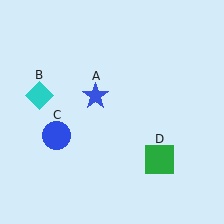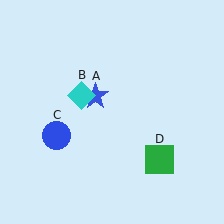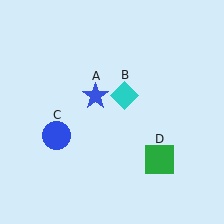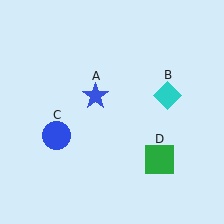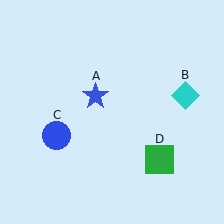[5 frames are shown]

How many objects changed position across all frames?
1 object changed position: cyan diamond (object B).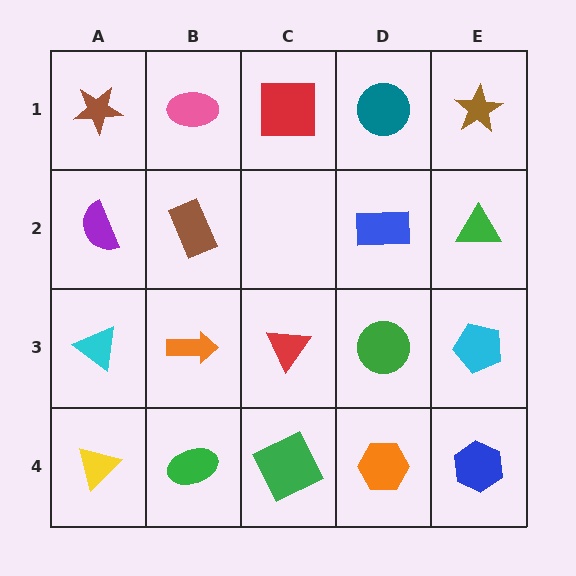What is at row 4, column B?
A green ellipse.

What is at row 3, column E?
A cyan pentagon.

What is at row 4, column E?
A blue hexagon.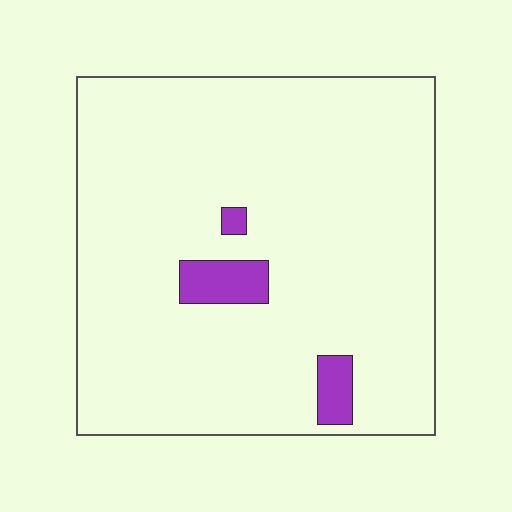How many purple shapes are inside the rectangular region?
3.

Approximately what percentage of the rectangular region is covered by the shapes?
Approximately 5%.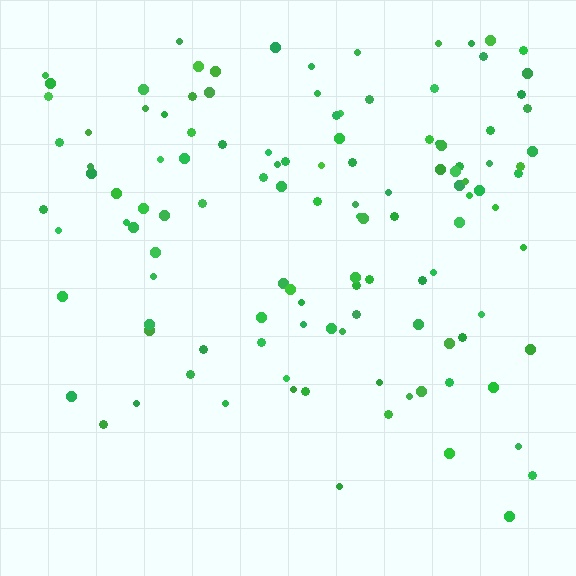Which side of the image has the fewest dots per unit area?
The bottom.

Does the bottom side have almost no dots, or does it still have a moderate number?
Still a moderate number, just noticeably fewer than the top.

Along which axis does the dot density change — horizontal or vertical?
Vertical.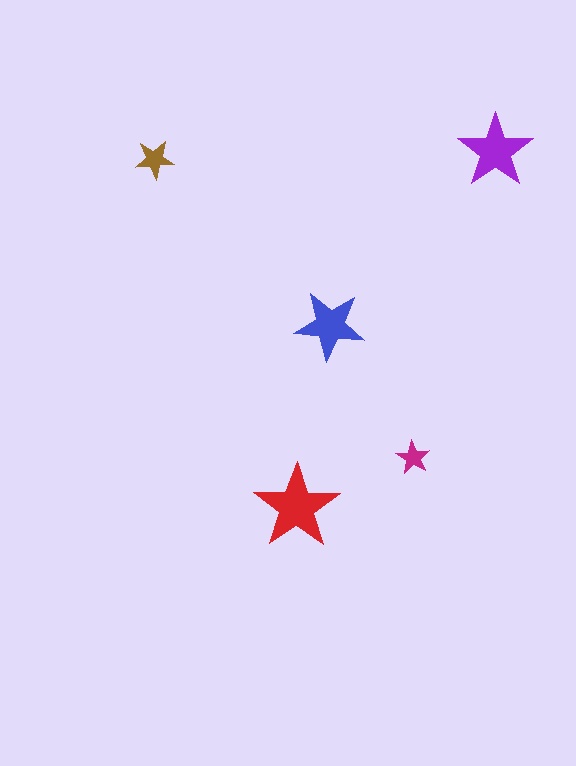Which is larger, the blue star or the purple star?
The purple one.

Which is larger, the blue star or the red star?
The red one.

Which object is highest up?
The purple star is topmost.